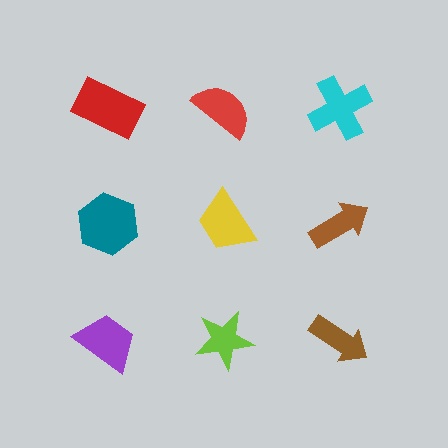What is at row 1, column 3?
A cyan cross.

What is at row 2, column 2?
A yellow trapezoid.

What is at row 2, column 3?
A brown arrow.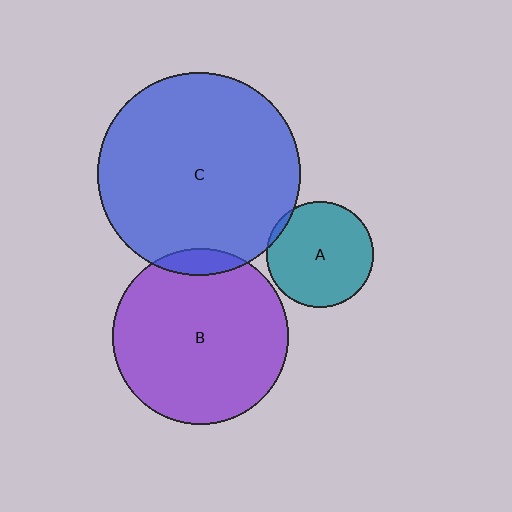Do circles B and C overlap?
Yes.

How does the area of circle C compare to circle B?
Approximately 1.3 times.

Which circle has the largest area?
Circle C (blue).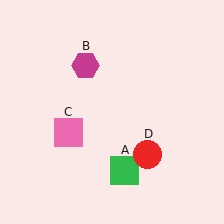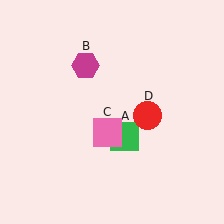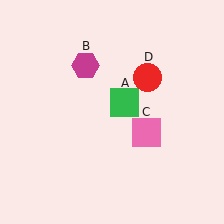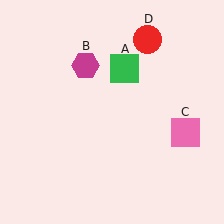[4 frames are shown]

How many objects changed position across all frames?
3 objects changed position: green square (object A), pink square (object C), red circle (object D).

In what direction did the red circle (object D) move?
The red circle (object D) moved up.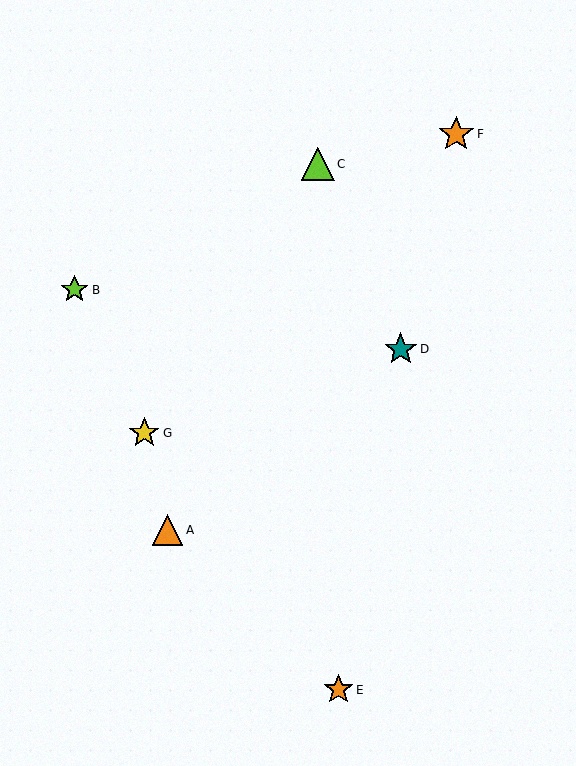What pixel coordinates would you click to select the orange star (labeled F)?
Click at (456, 134) to select the orange star F.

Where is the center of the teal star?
The center of the teal star is at (401, 349).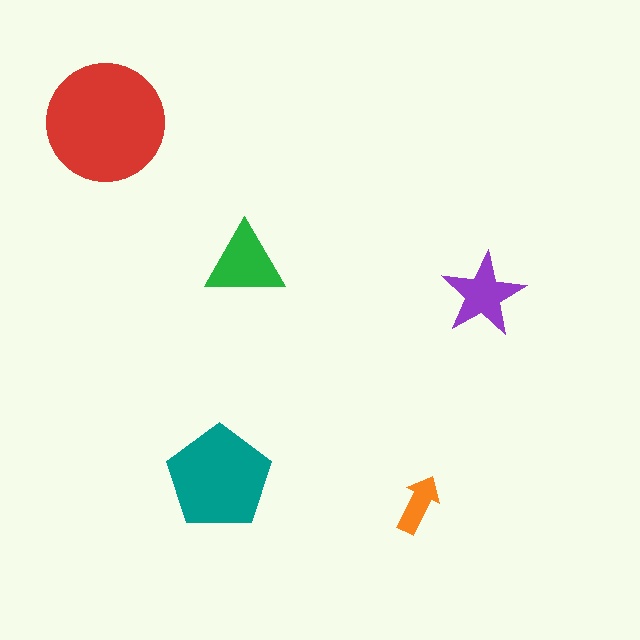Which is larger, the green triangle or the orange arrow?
The green triangle.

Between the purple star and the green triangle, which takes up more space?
The green triangle.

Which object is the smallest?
The orange arrow.